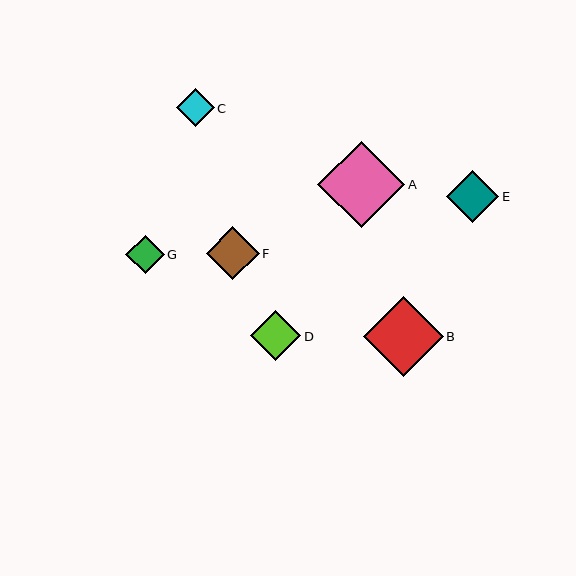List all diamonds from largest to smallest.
From largest to smallest: A, B, F, E, D, G, C.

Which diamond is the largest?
Diamond A is the largest with a size of approximately 87 pixels.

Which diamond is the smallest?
Diamond C is the smallest with a size of approximately 38 pixels.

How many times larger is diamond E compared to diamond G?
Diamond E is approximately 1.4 times the size of diamond G.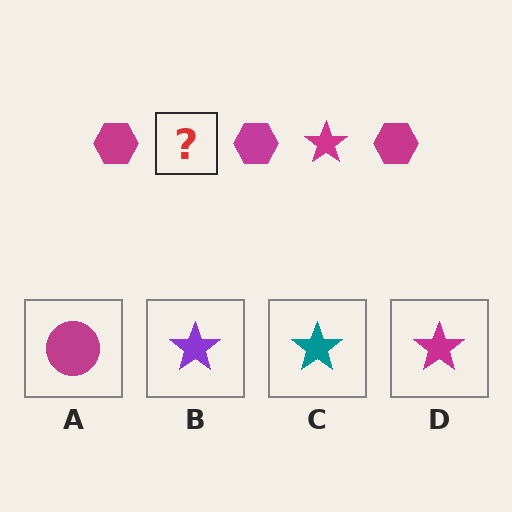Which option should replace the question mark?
Option D.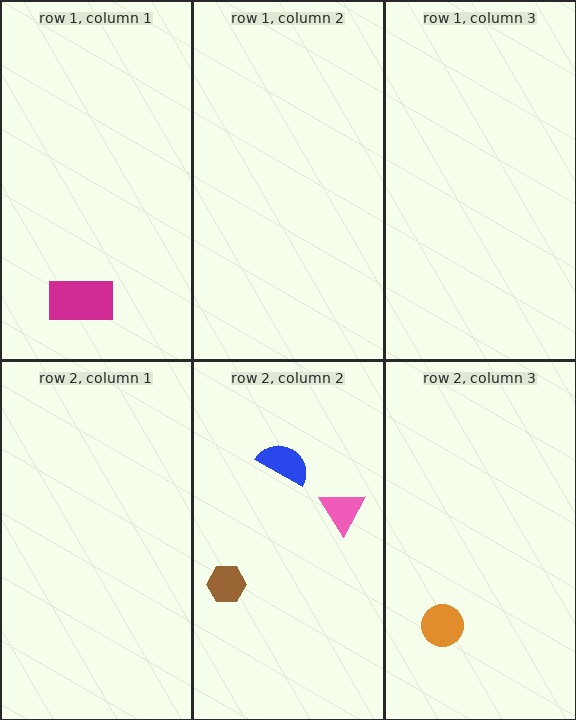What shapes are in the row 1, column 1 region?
The magenta rectangle.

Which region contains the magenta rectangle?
The row 1, column 1 region.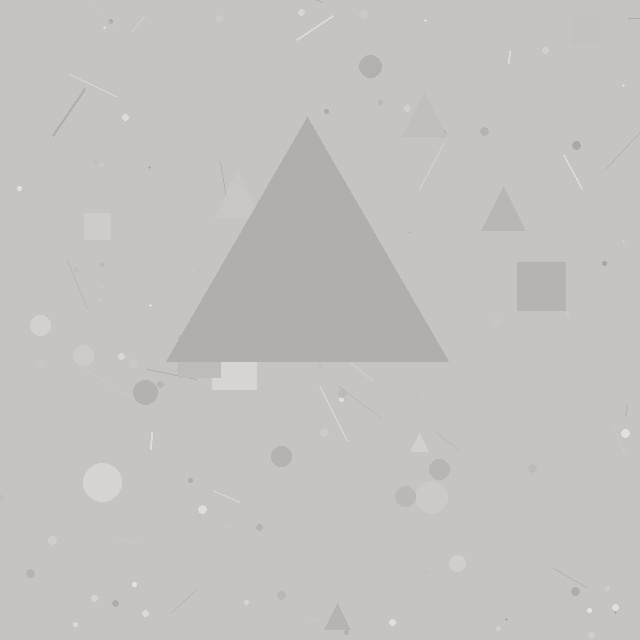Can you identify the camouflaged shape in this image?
The camouflaged shape is a triangle.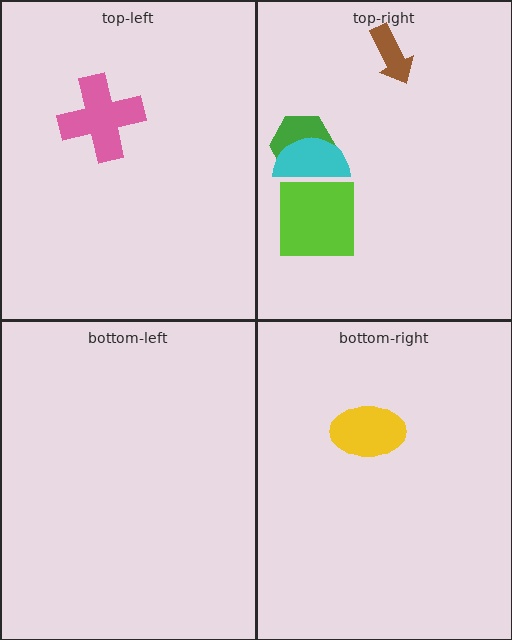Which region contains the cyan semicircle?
The top-right region.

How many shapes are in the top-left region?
1.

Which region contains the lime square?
The top-right region.